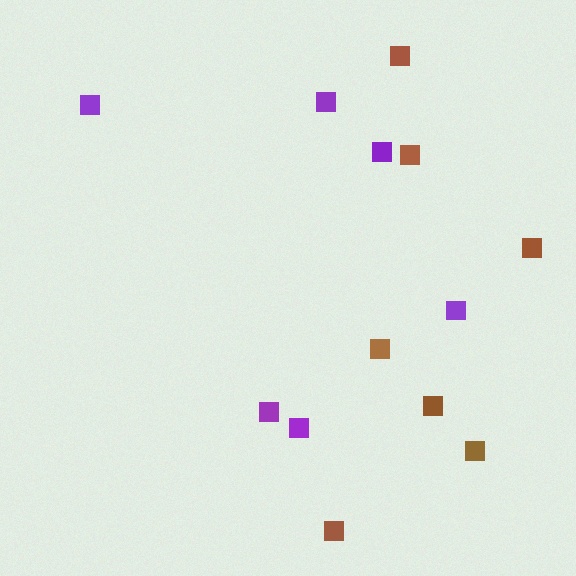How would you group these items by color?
There are 2 groups: one group of brown squares (7) and one group of purple squares (6).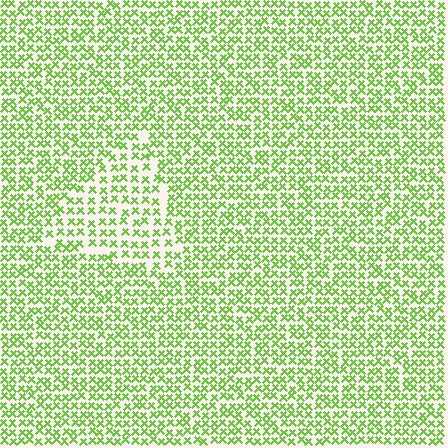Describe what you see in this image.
The image contains small lime elements arranged at two different densities. A triangle-shaped region is visible where the elements are less densely packed than the surrounding area.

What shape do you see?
I see a triangle.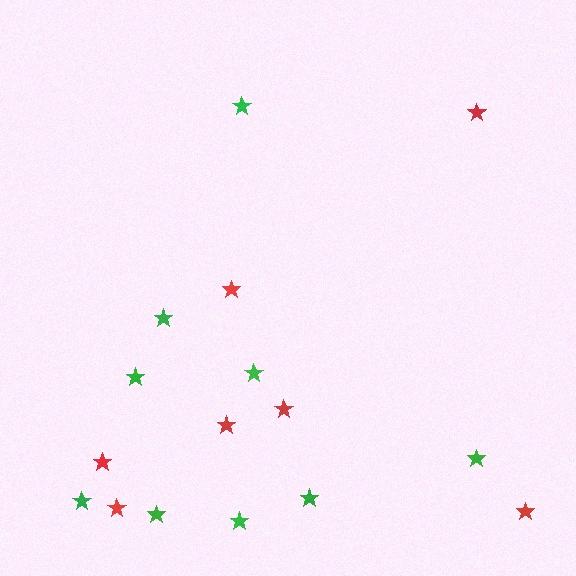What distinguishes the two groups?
There are 2 groups: one group of red stars (7) and one group of green stars (9).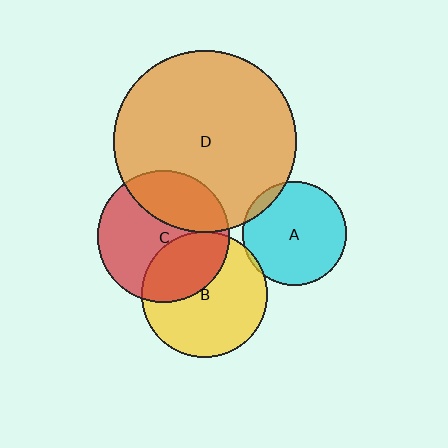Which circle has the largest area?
Circle D (orange).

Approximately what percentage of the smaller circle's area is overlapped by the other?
Approximately 30%.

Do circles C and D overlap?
Yes.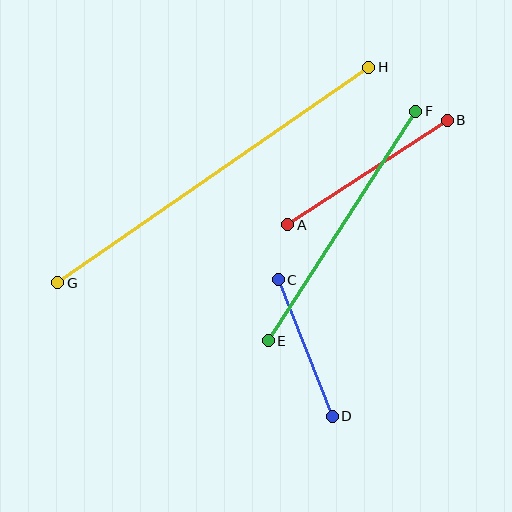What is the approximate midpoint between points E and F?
The midpoint is at approximately (342, 226) pixels.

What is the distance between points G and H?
The distance is approximately 379 pixels.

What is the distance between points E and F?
The distance is approximately 273 pixels.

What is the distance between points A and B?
The distance is approximately 191 pixels.